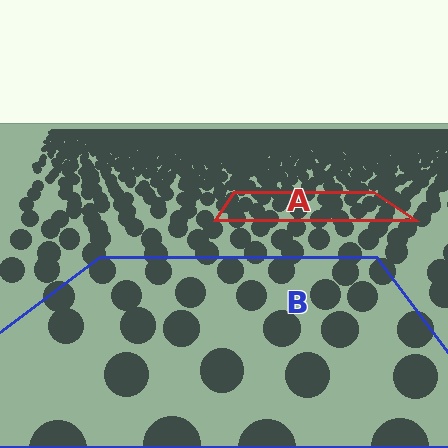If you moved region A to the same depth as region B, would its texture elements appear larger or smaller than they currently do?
They would appear larger. At a closer depth, the same texture elements are projected at a bigger on-screen size.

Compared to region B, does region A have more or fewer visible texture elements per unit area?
Region A has more texture elements per unit area — they are packed more densely because it is farther away.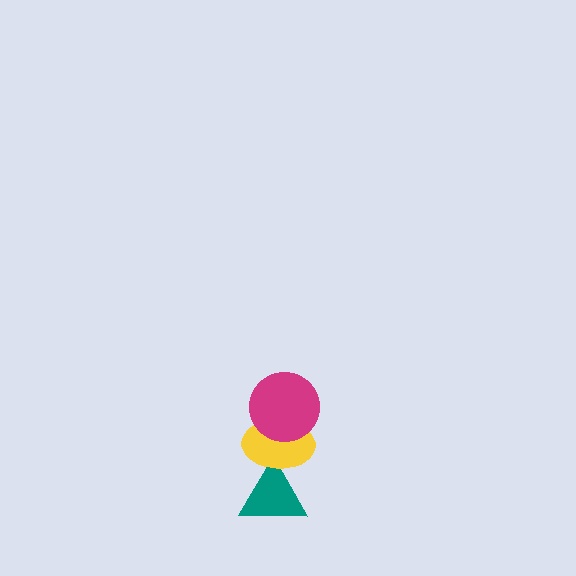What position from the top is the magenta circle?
The magenta circle is 1st from the top.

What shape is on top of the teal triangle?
The yellow ellipse is on top of the teal triangle.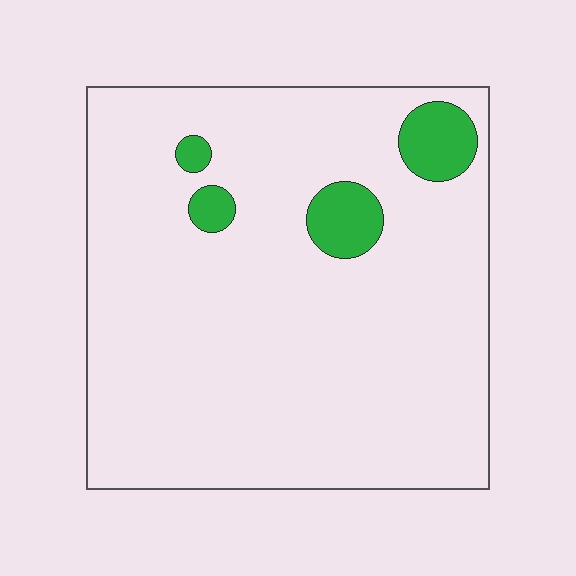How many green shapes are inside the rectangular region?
4.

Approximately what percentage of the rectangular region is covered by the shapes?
Approximately 10%.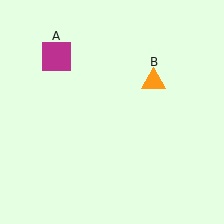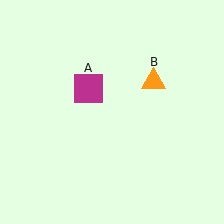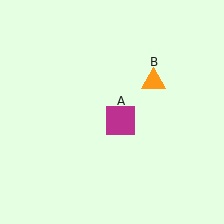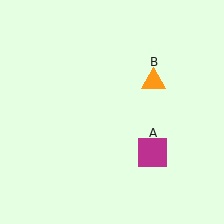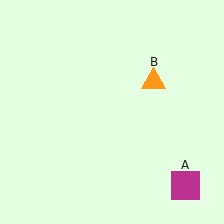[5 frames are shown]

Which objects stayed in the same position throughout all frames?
Orange triangle (object B) remained stationary.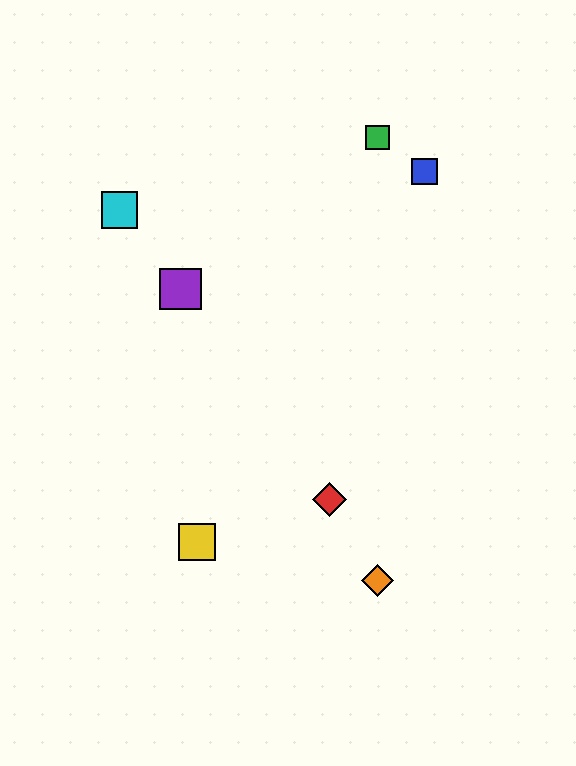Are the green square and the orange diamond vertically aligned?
Yes, both are at x≈378.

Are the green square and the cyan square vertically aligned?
No, the green square is at x≈378 and the cyan square is at x≈120.